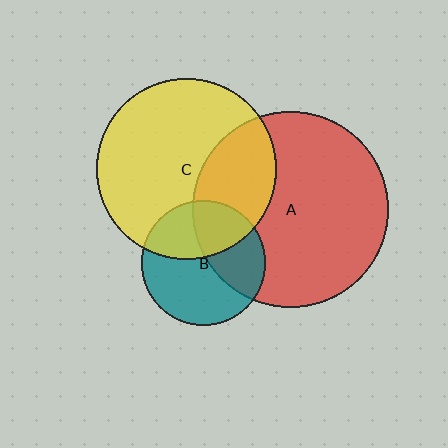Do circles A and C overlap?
Yes.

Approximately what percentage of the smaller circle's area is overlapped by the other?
Approximately 30%.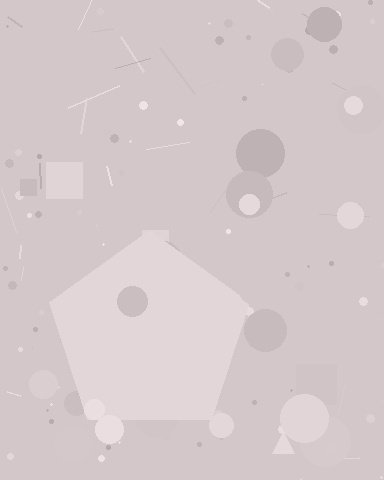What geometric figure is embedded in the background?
A pentagon is embedded in the background.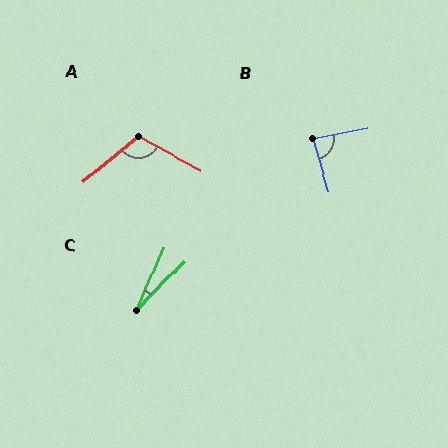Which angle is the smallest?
C, at approximately 21 degrees.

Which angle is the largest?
A, at approximately 112 degrees.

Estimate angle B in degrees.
Approximately 83 degrees.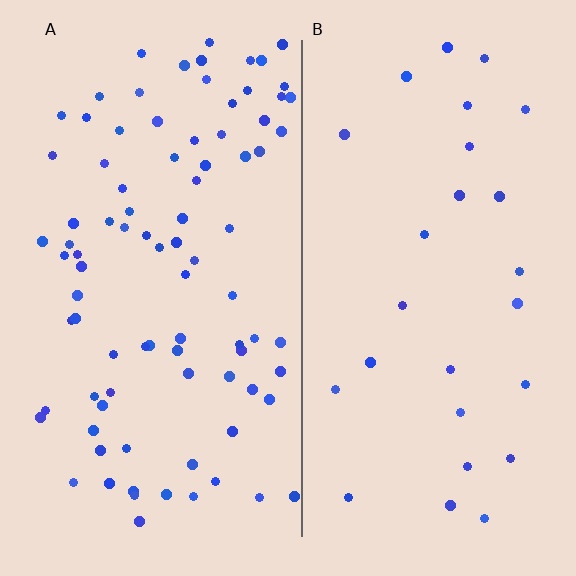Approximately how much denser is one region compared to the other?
Approximately 3.3× — region A over region B.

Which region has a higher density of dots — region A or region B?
A (the left).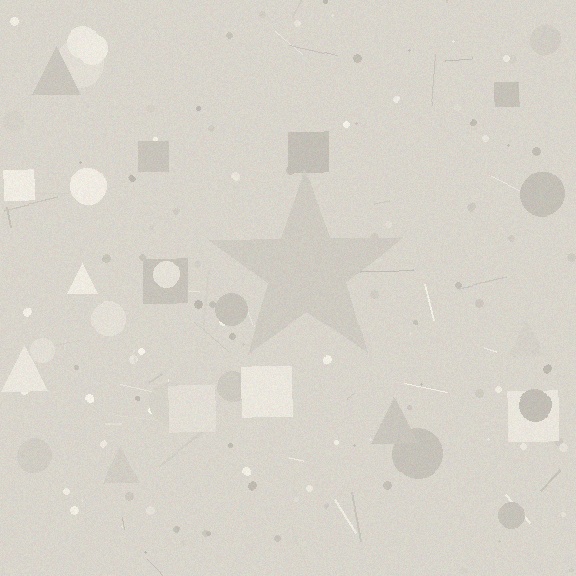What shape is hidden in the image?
A star is hidden in the image.